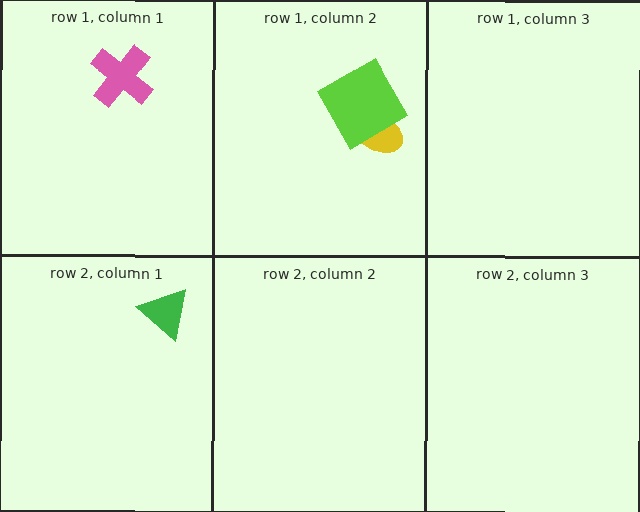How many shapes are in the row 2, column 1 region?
1.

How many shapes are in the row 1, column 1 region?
1.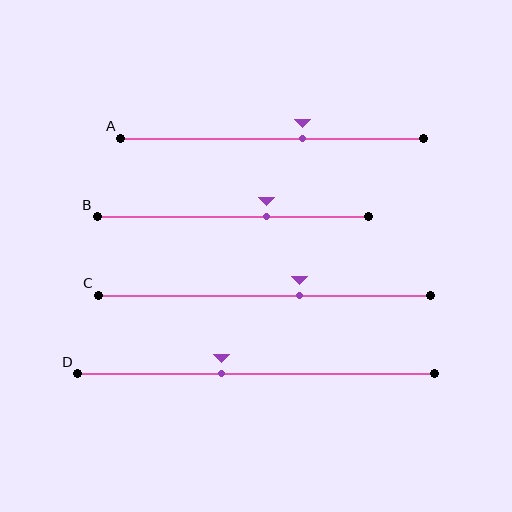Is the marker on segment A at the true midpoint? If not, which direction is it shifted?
No, the marker on segment A is shifted to the right by about 10% of the segment length.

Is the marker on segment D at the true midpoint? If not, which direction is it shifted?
No, the marker on segment D is shifted to the left by about 10% of the segment length.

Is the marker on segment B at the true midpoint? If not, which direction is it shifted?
No, the marker on segment B is shifted to the right by about 12% of the segment length.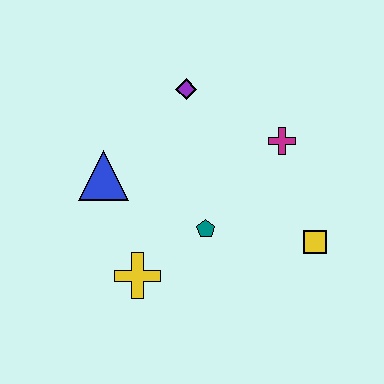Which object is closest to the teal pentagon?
The yellow cross is closest to the teal pentagon.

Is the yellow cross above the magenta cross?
No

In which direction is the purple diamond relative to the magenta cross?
The purple diamond is to the left of the magenta cross.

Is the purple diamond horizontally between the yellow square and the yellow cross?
Yes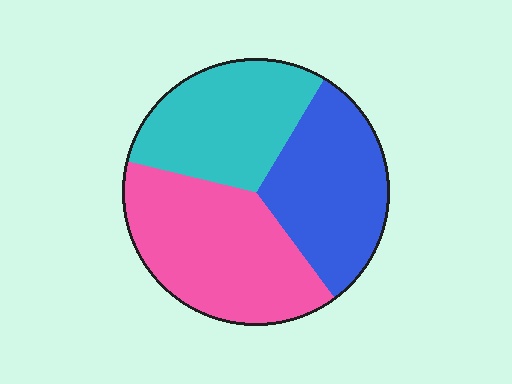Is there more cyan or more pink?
Pink.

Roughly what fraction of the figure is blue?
Blue takes up between a quarter and a half of the figure.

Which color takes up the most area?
Pink, at roughly 40%.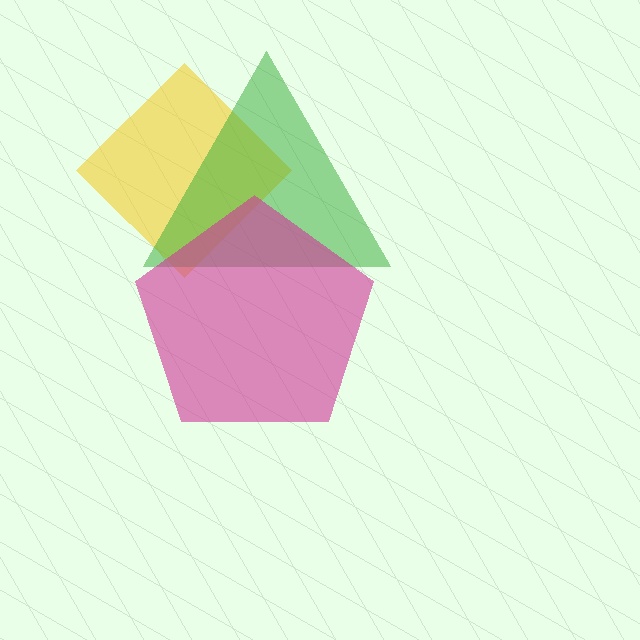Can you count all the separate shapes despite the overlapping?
Yes, there are 3 separate shapes.